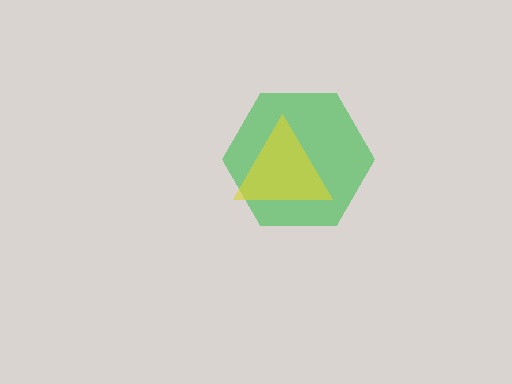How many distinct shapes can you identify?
There are 2 distinct shapes: a green hexagon, a yellow triangle.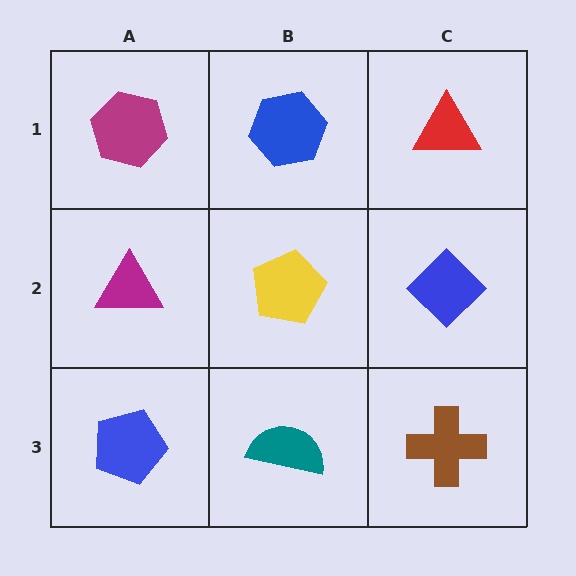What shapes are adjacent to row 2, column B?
A blue hexagon (row 1, column B), a teal semicircle (row 3, column B), a magenta triangle (row 2, column A), a blue diamond (row 2, column C).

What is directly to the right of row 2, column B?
A blue diamond.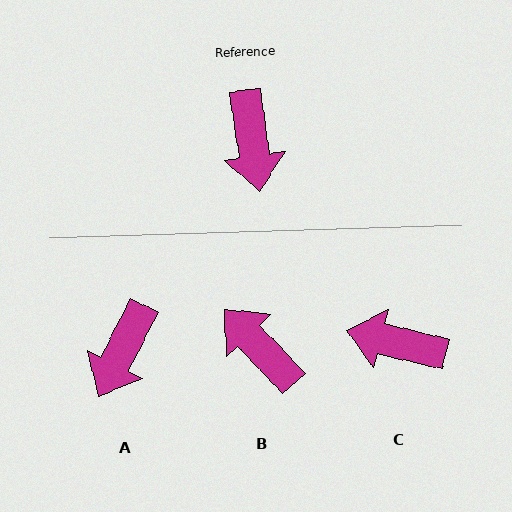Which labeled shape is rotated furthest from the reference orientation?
B, about 145 degrees away.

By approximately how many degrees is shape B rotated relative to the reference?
Approximately 145 degrees clockwise.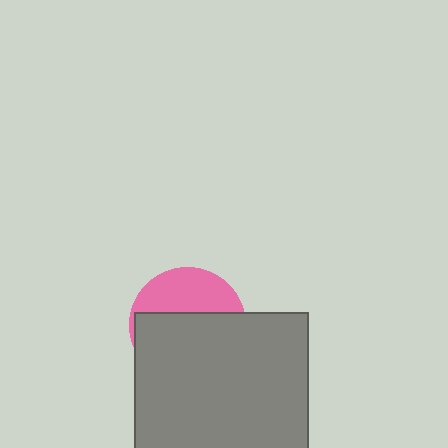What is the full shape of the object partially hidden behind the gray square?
The partially hidden object is a pink circle.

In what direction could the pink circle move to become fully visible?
The pink circle could move up. That would shift it out from behind the gray square entirely.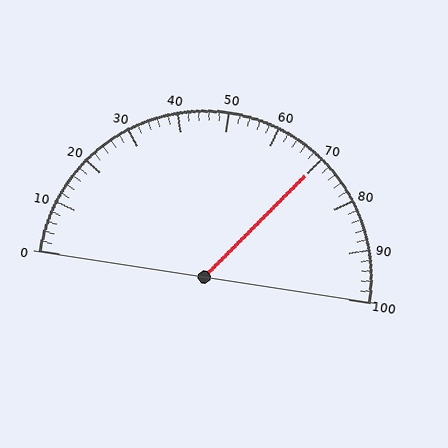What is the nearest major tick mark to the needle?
The nearest major tick mark is 70.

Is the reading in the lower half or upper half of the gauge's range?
The reading is in the upper half of the range (0 to 100).